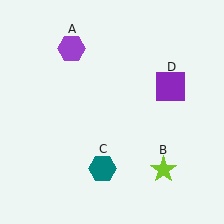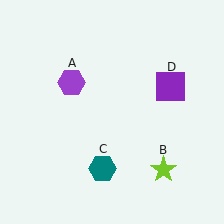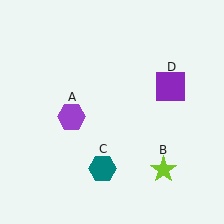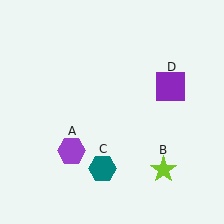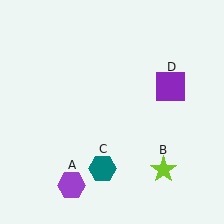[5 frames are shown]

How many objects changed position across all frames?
1 object changed position: purple hexagon (object A).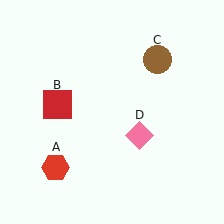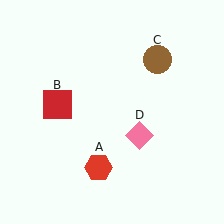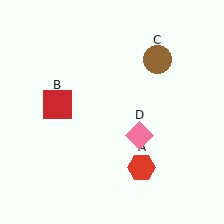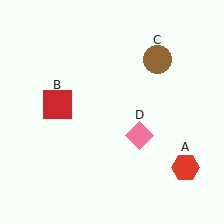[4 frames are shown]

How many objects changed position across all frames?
1 object changed position: red hexagon (object A).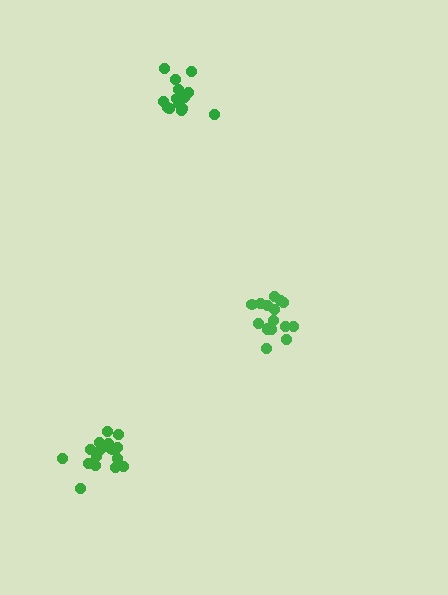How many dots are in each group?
Group 1: 18 dots, Group 2: 14 dots, Group 3: 16 dots (48 total).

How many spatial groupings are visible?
There are 3 spatial groupings.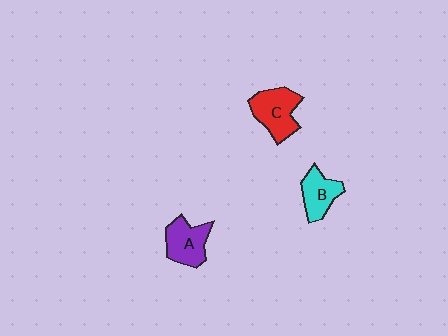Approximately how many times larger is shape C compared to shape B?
Approximately 1.3 times.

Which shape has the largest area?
Shape C (red).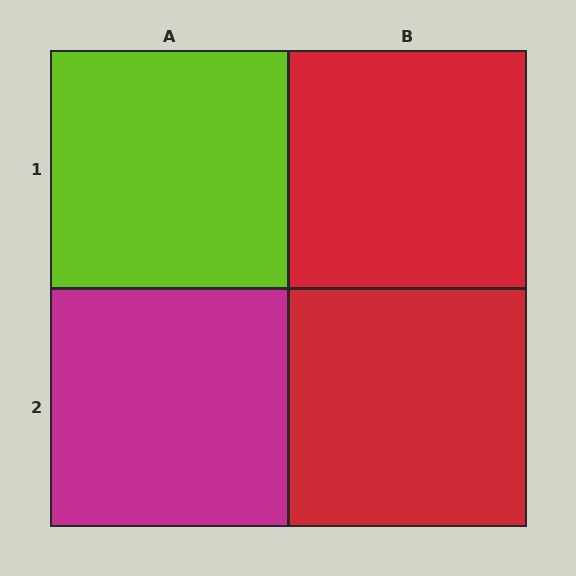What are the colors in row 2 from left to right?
Magenta, red.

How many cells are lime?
1 cell is lime.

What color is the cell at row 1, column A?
Lime.